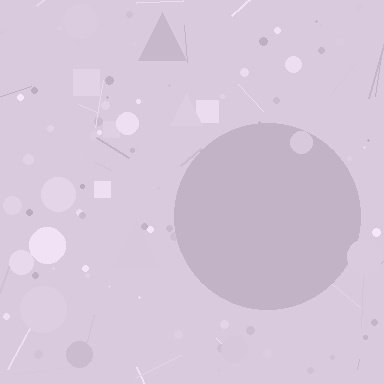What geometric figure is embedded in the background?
A circle is embedded in the background.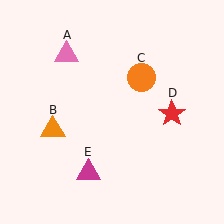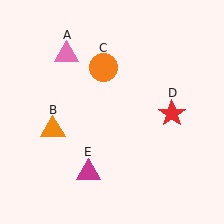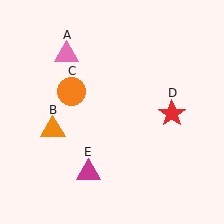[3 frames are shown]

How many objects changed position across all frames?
1 object changed position: orange circle (object C).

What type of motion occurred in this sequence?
The orange circle (object C) rotated counterclockwise around the center of the scene.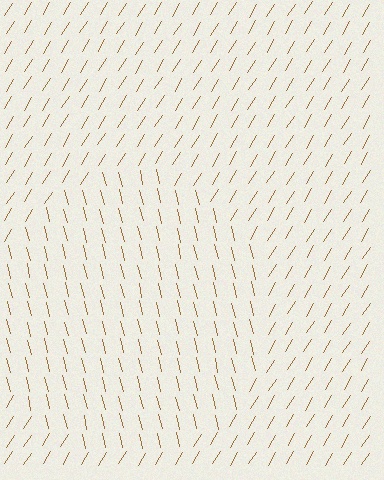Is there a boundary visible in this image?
Yes, there is a texture boundary formed by a change in line orientation.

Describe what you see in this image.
The image is filled with small brown line segments. A circle region in the image has lines oriented differently from the surrounding lines, creating a visible texture boundary.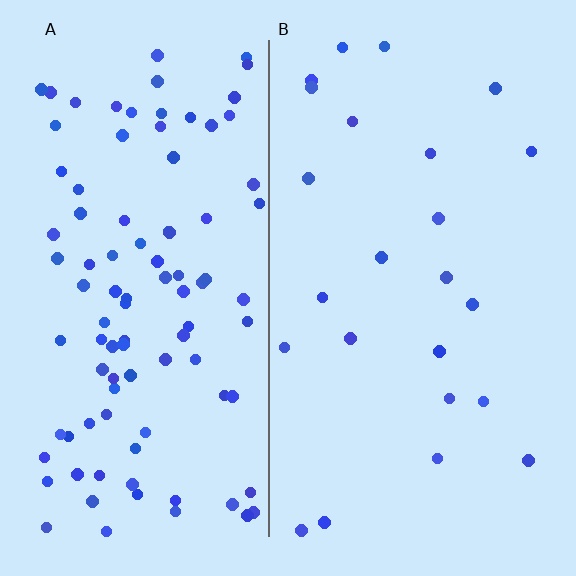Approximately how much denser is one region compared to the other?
Approximately 4.1× — region A over region B.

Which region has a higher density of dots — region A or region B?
A (the left).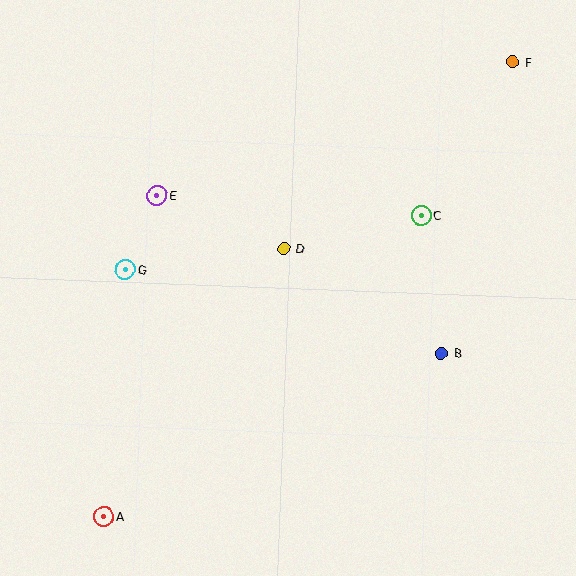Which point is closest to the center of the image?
Point D at (284, 249) is closest to the center.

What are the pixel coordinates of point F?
Point F is at (512, 62).